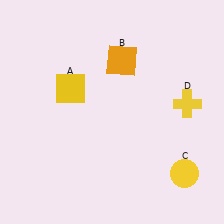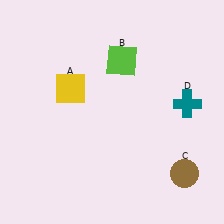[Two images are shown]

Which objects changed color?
B changed from orange to lime. C changed from yellow to brown. D changed from yellow to teal.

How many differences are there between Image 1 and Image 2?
There are 3 differences between the two images.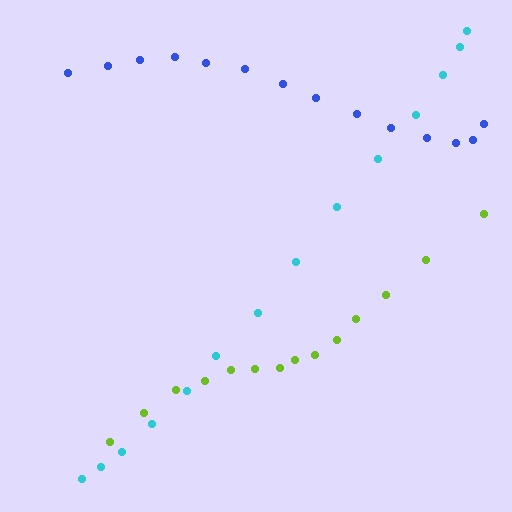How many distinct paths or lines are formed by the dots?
There are 3 distinct paths.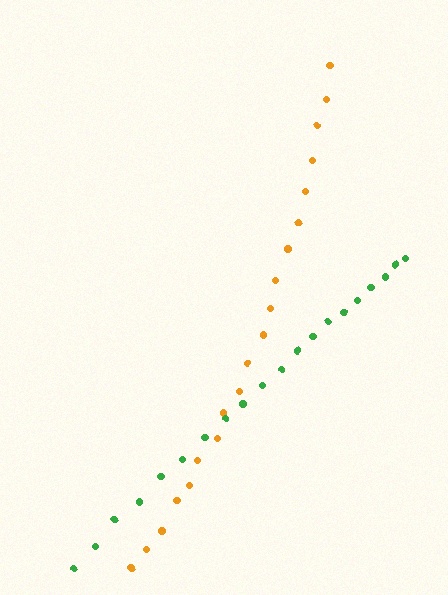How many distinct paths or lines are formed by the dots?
There are 2 distinct paths.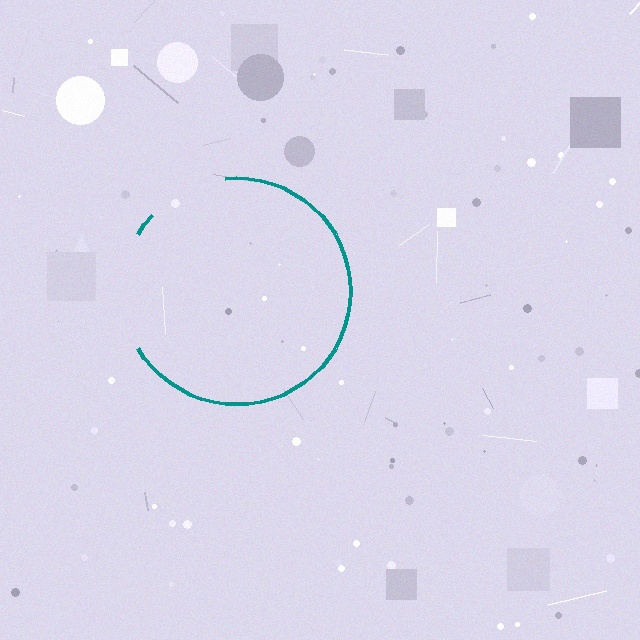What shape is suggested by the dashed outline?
The dashed outline suggests a circle.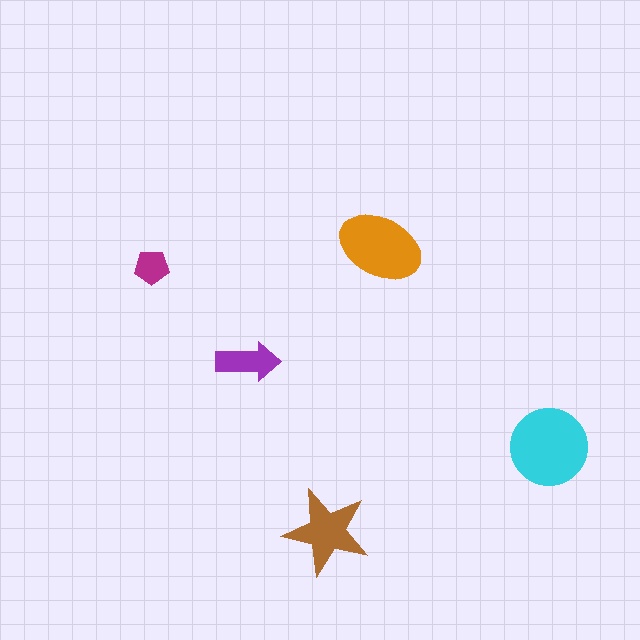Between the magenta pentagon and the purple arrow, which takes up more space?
The purple arrow.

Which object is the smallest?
The magenta pentagon.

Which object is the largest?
The cyan circle.